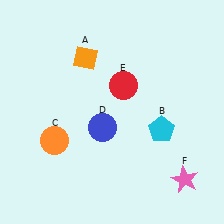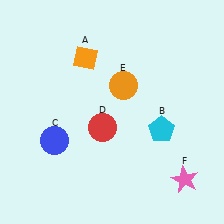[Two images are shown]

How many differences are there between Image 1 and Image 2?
There are 3 differences between the two images.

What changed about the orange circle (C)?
In Image 1, C is orange. In Image 2, it changed to blue.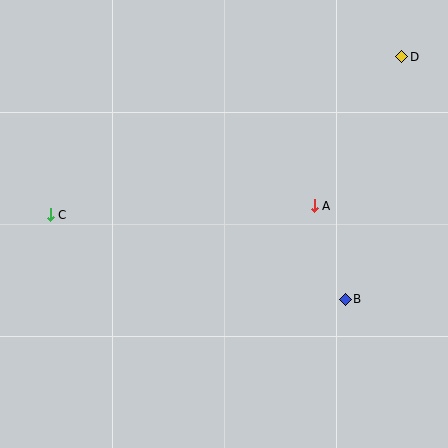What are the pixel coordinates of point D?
Point D is at (402, 57).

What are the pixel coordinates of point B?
Point B is at (345, 299).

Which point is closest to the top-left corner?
Point C is closest to the top-left corner.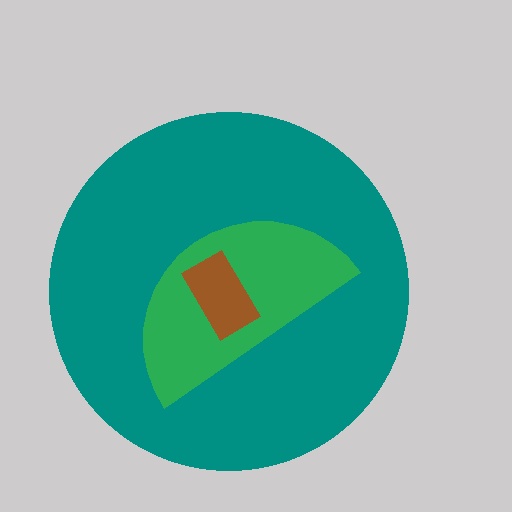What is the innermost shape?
The brown rectangle.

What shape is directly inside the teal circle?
The green semicircle.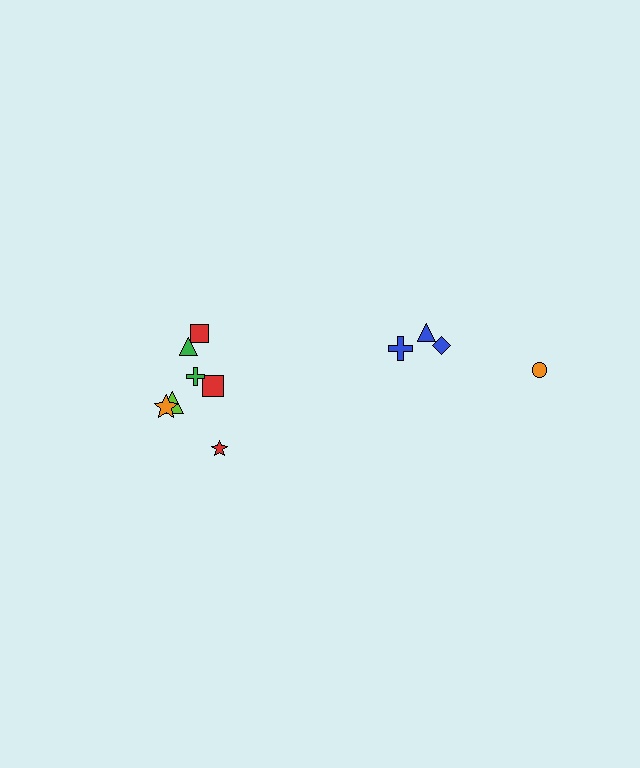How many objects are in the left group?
There are 7 objects.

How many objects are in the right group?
There are 4 objects.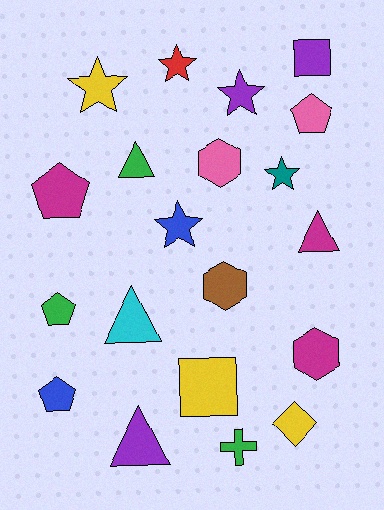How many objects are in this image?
There are 20 objects.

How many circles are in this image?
There are no circles.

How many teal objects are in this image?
There is 1 teal object.